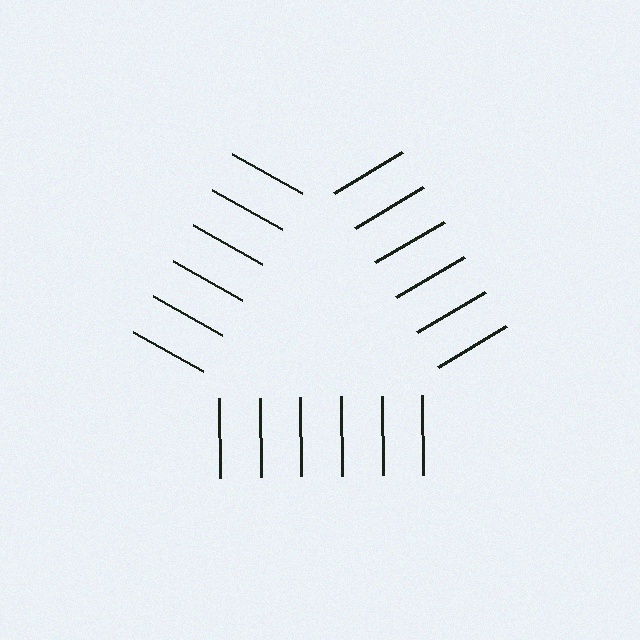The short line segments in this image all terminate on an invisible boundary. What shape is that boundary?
An illusory triangle — the line segments terminate on its edges but no continuous stroke is drawn.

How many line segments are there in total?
18 — 6 along each of the 3 edges.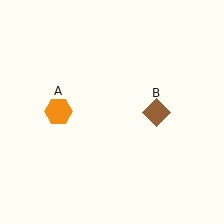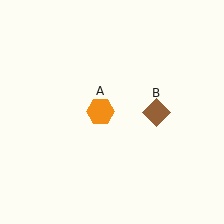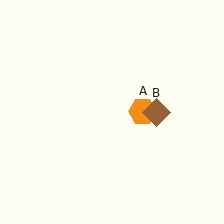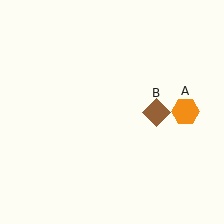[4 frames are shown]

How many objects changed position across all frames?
1 object changed position: orange hexagon (object A).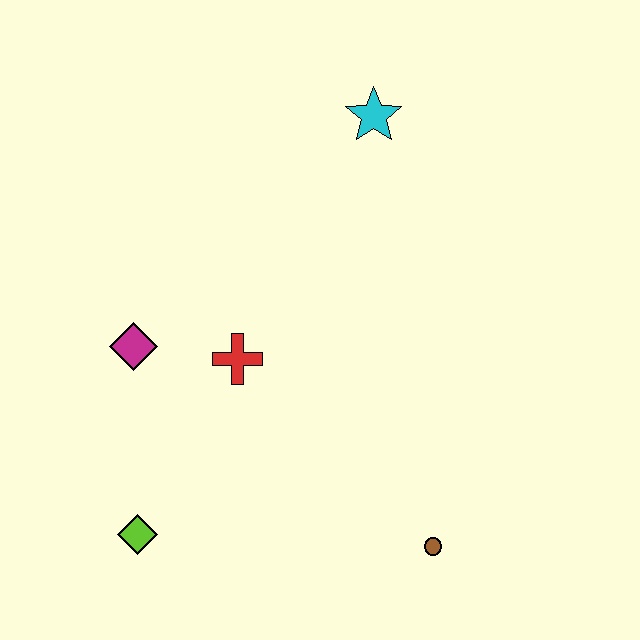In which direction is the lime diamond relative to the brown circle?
The lime diamond is to the left of the brown circle.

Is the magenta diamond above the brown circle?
Yes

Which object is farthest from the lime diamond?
The cyan star is farthest from the lime diamond.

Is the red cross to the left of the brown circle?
Yes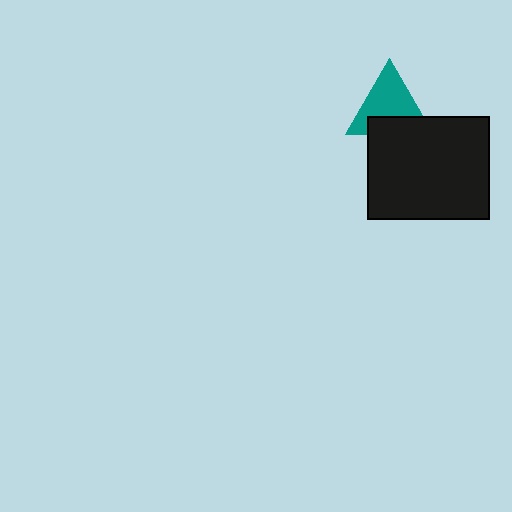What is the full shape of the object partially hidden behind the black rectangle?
The partially hidden object is a teal triangle.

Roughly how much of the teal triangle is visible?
Most of it is visible (roughly 65%).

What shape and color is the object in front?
The object in front is a black rectangle.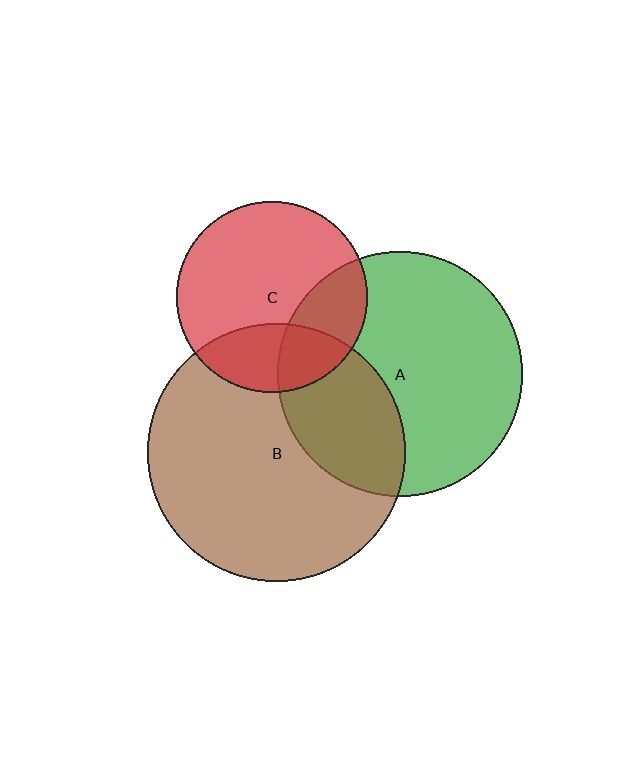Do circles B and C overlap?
Yes.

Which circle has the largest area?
Circle B (brown).